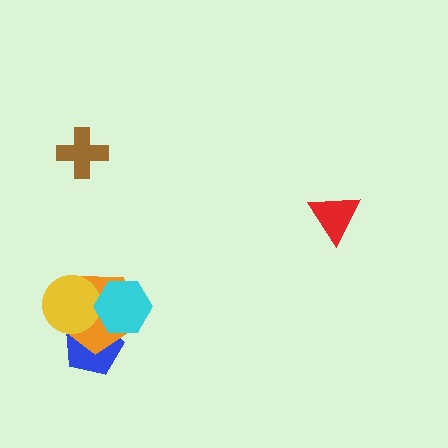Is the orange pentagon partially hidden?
Yes, it is partially covered by another shape.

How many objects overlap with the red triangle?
0 objects overlap with the red triangle.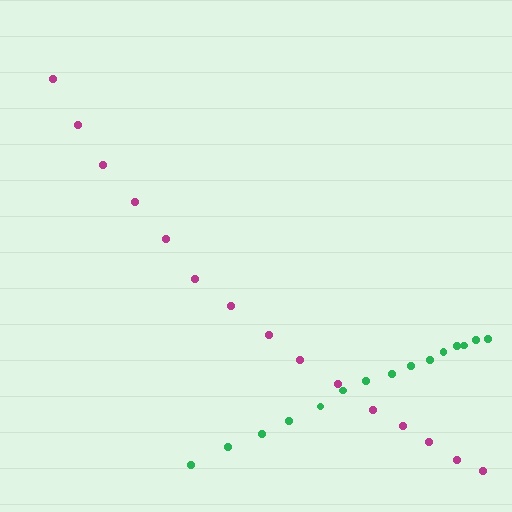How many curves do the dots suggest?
There are 2 distinct paths.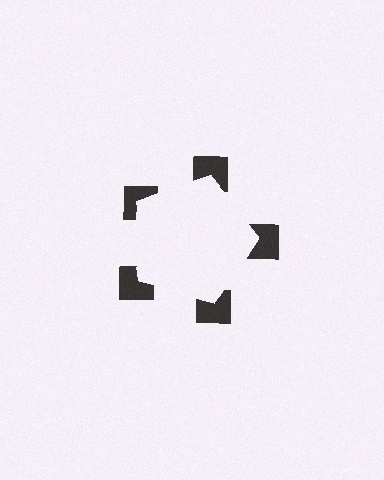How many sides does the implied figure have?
5 sides.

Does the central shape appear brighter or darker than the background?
It typically appears slightly brighter than the background, even though no actual brightness change is drawn.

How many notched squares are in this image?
There are 5 — one at each vertex of the illusory pentagon.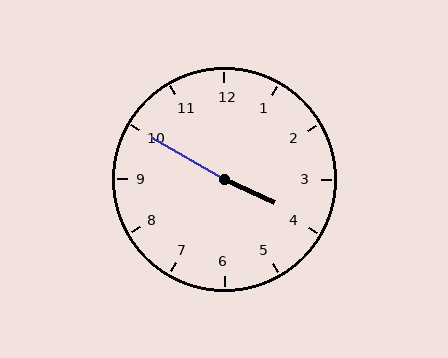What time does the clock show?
3:50.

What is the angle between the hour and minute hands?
Approximately 175 degrees.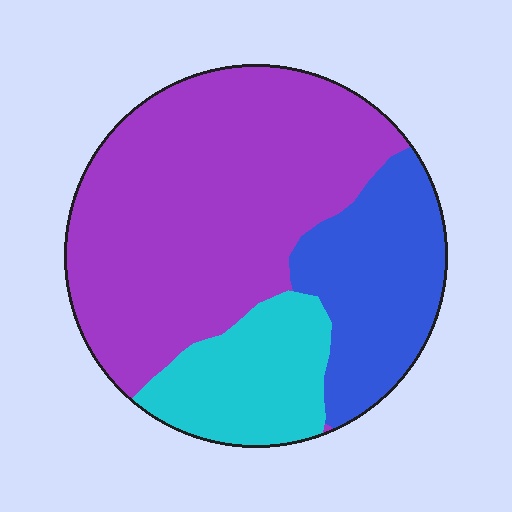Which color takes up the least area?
Cyan, at roughly 20%.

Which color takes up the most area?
Purple, at roughly 60%.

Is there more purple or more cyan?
Purple.